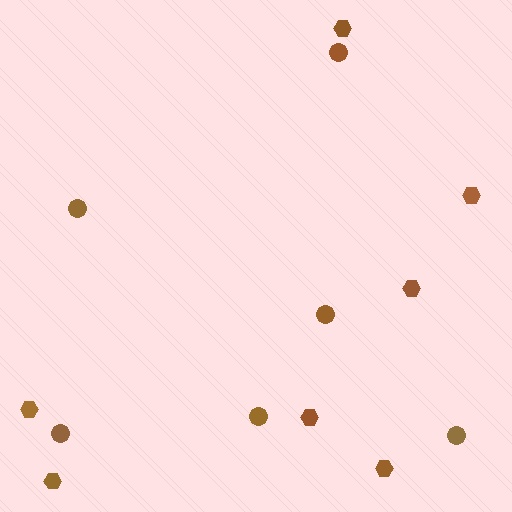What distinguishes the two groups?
There are 2 groups: one group of hexagons (7) and one group of circles (6).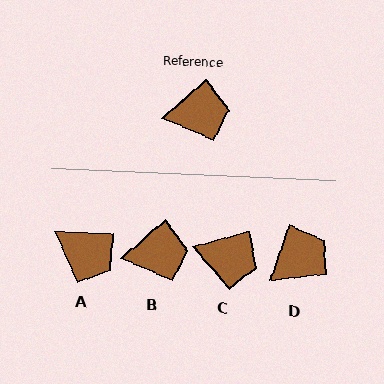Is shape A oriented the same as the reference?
No, it is off by about 43 degrees.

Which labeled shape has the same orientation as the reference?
B.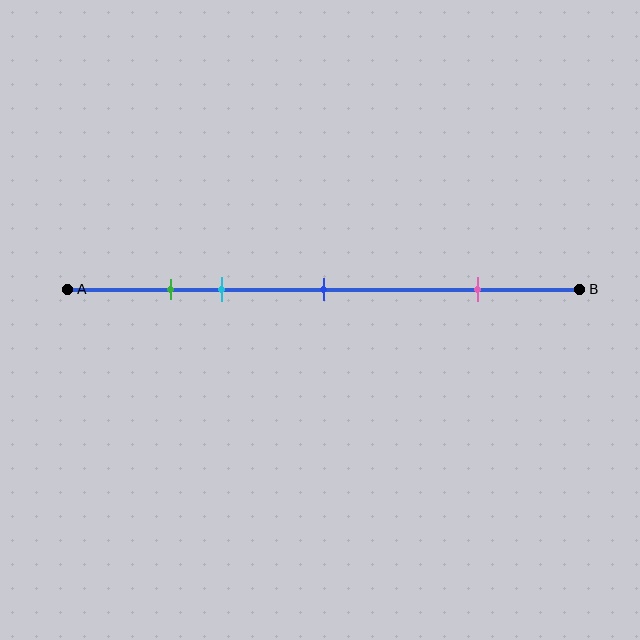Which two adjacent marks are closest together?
The green and cyan marks are the closest adjacent pair.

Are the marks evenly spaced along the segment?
No, the marks are not evenly spaced.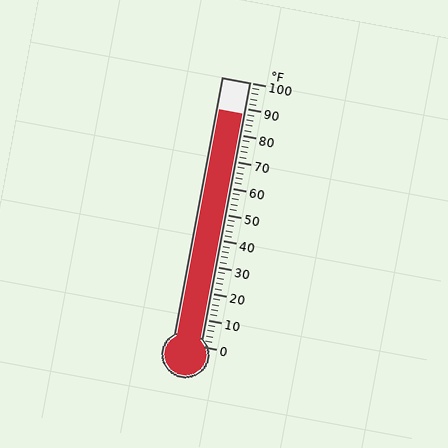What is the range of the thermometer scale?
The thermometer scale ranges from 0°F to 100°F.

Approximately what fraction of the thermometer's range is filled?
The thermometer is filled to approximately 90% of its range.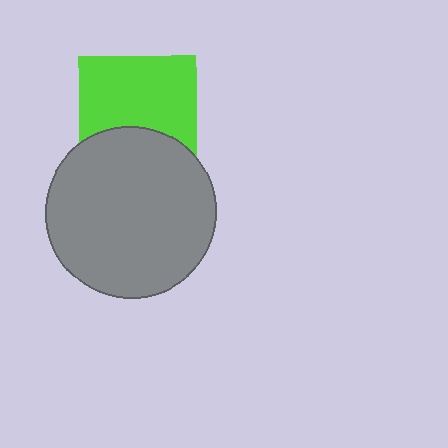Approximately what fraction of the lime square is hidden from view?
Roughly 34% of the lime square is hidden behind the gray circle.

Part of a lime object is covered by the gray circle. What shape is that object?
It is a square.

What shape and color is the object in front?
The object in front is a gray circle.